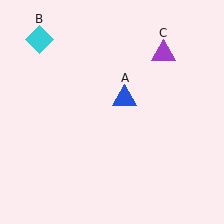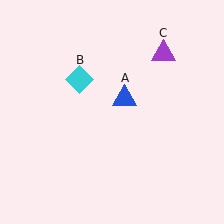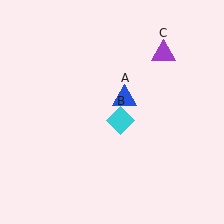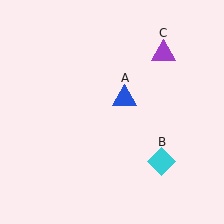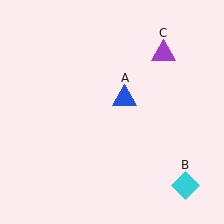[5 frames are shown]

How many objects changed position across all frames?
1 object changed position: cyan diamond (object B).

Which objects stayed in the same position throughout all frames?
Blue triangle (object A) and purple triangle (object C) remained stationary.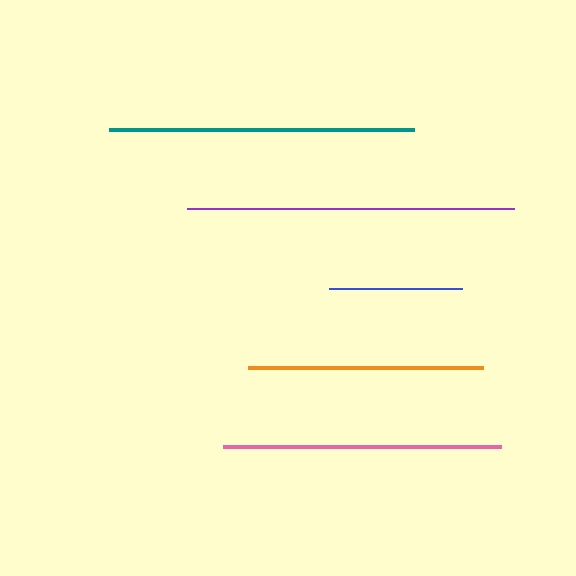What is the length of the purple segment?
The purple segment is approximately 327 pixels long.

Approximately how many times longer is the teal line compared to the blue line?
The teal line is approximately 2.3 times the length of the blue line.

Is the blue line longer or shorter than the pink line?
The pink line is longer than the blue line.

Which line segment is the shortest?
The blue line is the shortest at approximately 133 pixels.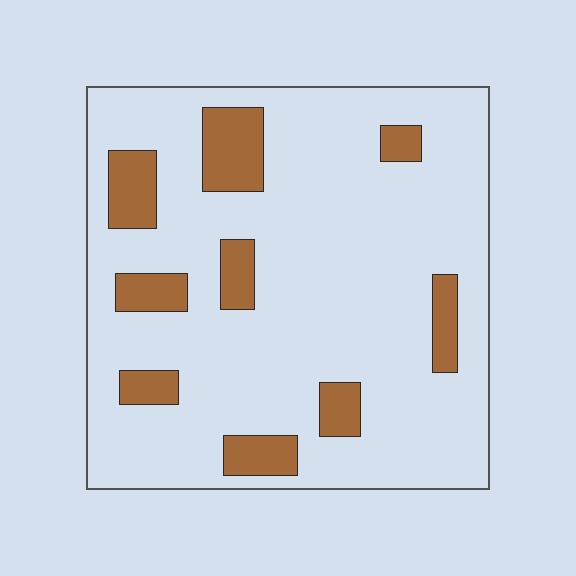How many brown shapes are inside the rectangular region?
9.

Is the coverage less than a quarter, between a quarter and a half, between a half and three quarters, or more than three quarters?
Less than a quarter.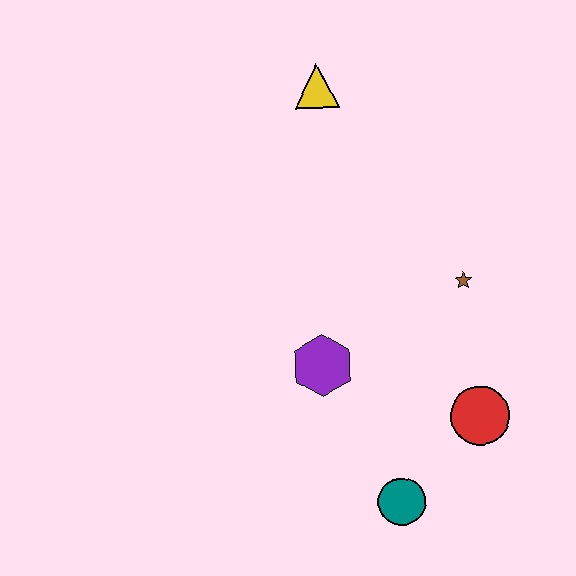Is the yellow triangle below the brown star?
No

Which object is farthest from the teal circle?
The yellow triangle is farthest from the teal circle.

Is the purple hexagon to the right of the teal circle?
No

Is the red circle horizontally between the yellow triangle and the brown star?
No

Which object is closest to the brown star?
The red circle is closest to the brown star.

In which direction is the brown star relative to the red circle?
The brown star is above the red circle.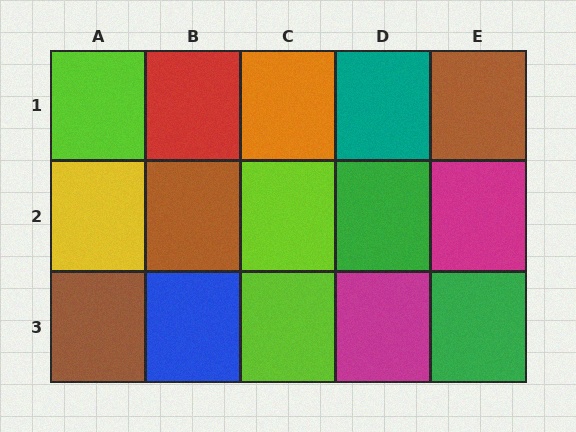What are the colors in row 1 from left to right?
Lime, red, orange, teal, brown.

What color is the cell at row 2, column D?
Green.